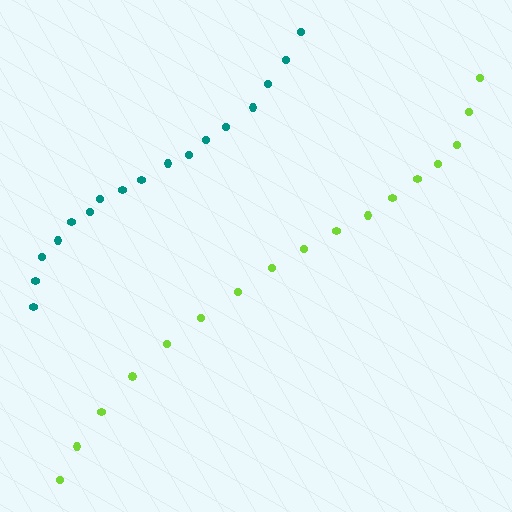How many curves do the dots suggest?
There are 2 distinct paths.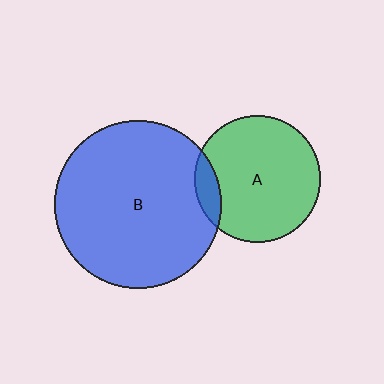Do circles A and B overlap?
Yes.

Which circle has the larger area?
Circle B (blue).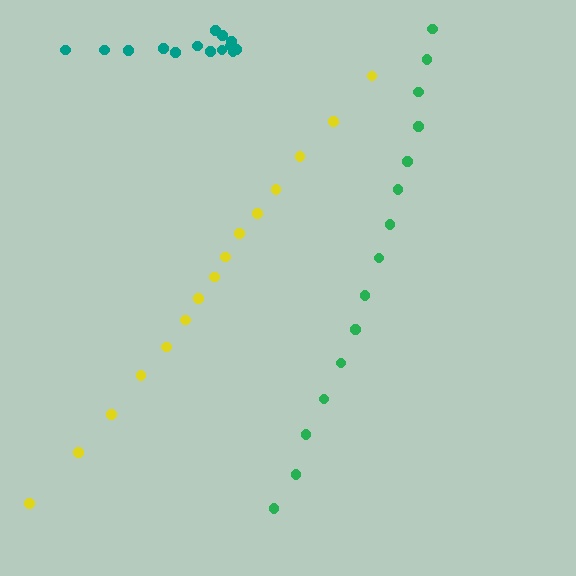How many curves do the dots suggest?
There are 3 distinct paths.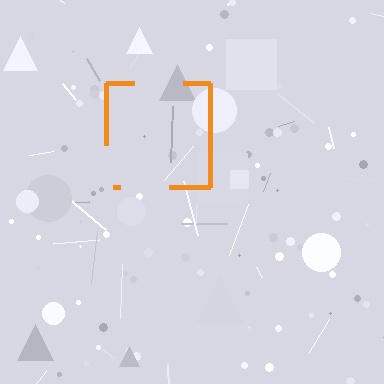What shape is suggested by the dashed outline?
The dashed outline suggests a square.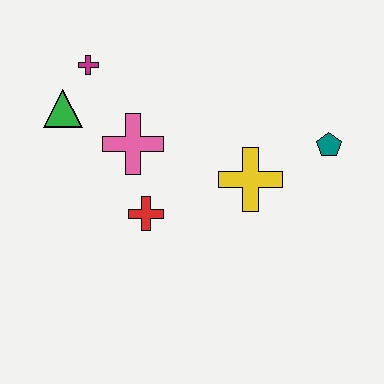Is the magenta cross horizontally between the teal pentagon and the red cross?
No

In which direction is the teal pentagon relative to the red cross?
The teal pentagon is to the right of the red cross.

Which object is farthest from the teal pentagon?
The green triangle is farthest from the teal pentagon.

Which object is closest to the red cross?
The pink cross is closest to the red cross.